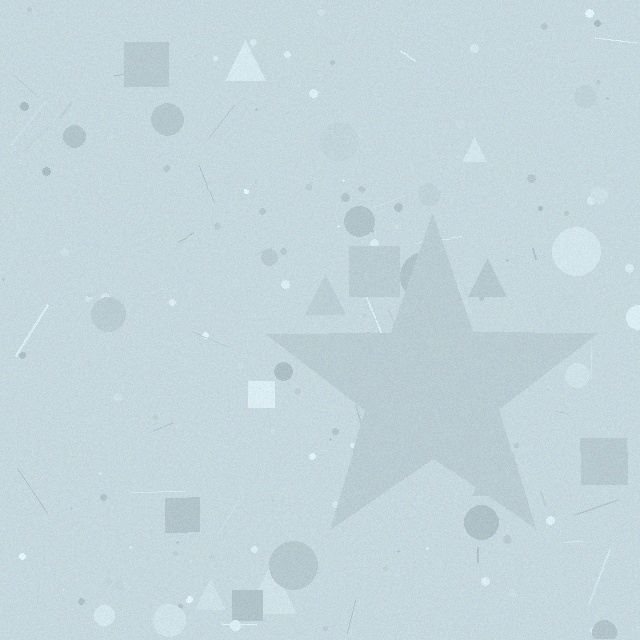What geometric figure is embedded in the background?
A star is embedded in the background.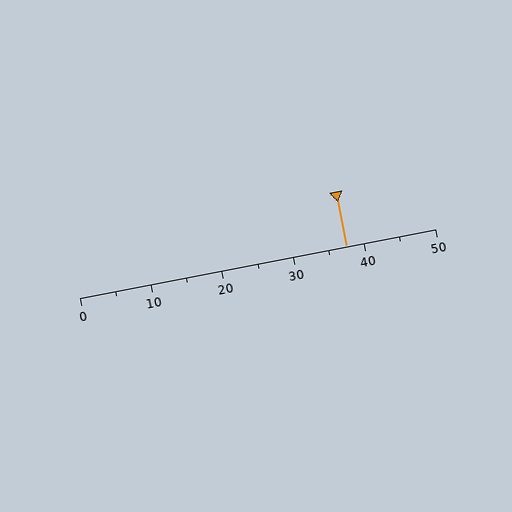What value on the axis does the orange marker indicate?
The marker indicates approximately 37.5.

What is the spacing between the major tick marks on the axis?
The major ticks are spaced 10 apart.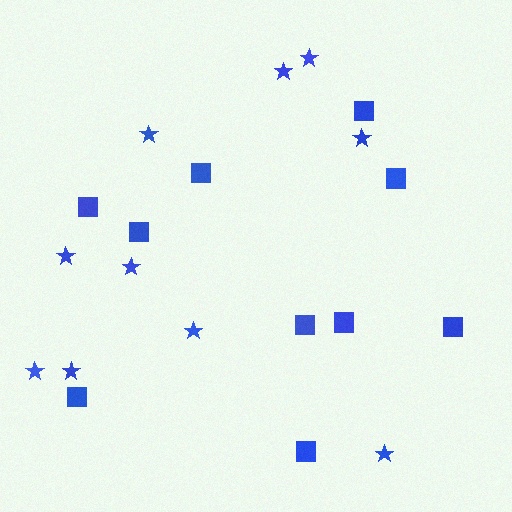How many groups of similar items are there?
There are 2 groups: one group of stars (10) and one group of squares (10).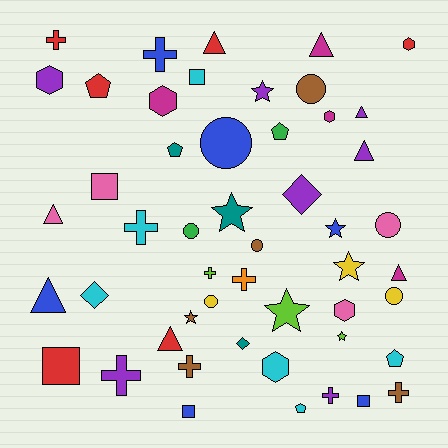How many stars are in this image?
There are 7 stars.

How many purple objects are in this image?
There are 7 purple objects.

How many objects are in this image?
There are 50 objects.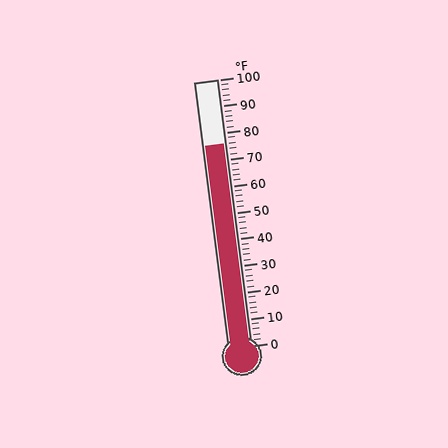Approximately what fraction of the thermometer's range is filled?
The thermometer is filled to approximately 75% of its range.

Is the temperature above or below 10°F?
The temperature is above 10°F.